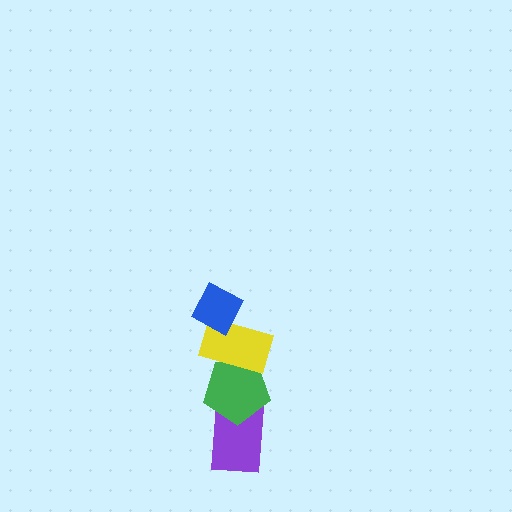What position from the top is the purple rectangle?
The purple rectangle is 4th from the top.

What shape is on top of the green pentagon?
The yellow rectangle is on top of the green pentagon.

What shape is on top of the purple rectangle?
The green pentagon is on top of the purple rectangle.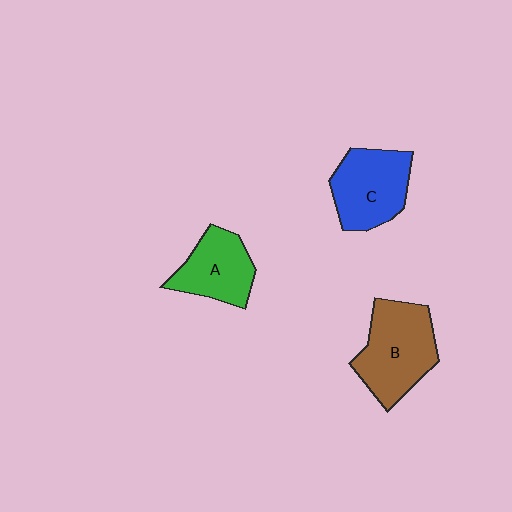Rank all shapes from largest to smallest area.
From largest to smallest: B (brown), C (blue), A (green).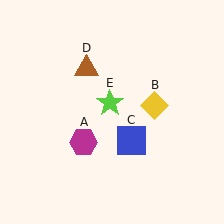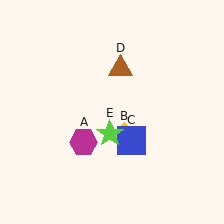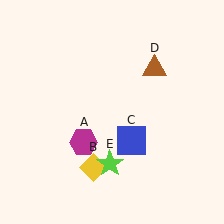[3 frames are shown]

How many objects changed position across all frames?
3 objects changed position: yellow diamond (object B), brown triangle (object D), lime star (object E).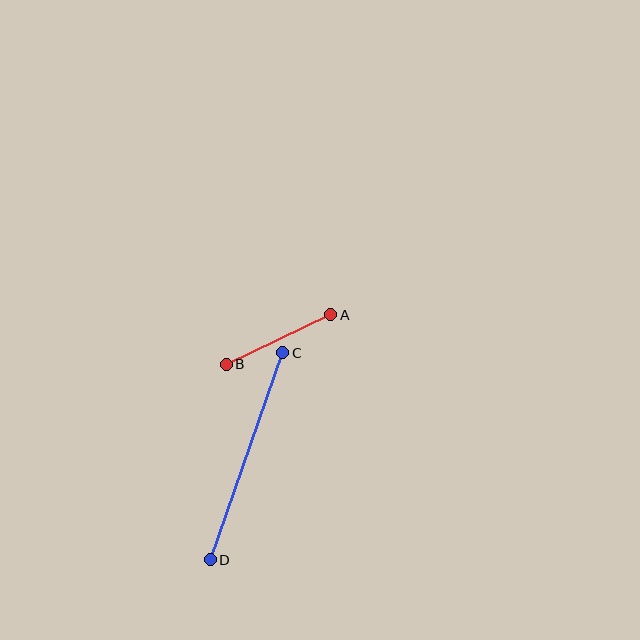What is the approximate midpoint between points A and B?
The midpoint is at approximately (278, 339) pixels.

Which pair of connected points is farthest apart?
Points C and D are farthest apart.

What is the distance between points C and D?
The distance is approximately 219 pixels.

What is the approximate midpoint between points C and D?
The midpoint is at approximately (246, 456) pixels.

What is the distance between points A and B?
The distance is approximately 116 pixels.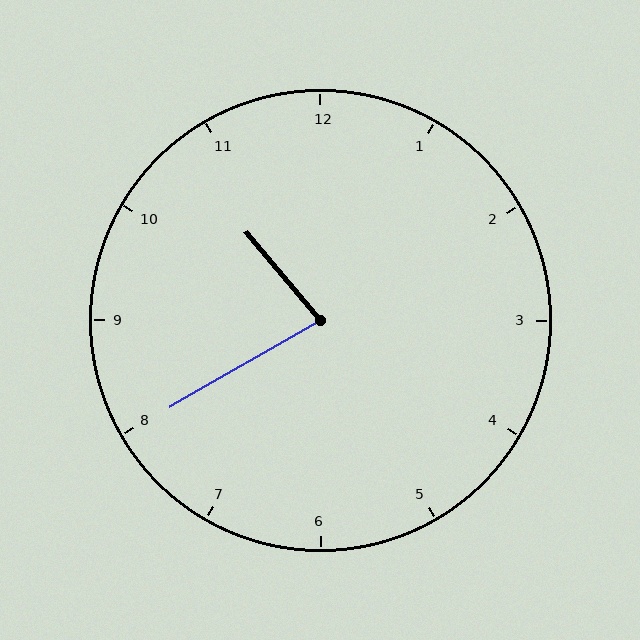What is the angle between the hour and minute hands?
Approximately 80 degrees.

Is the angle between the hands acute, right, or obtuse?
It is acute.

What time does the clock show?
10:40.